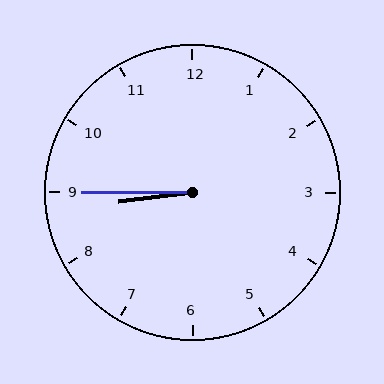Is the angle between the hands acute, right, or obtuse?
It is acute.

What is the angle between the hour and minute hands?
Approximately 8 degrees.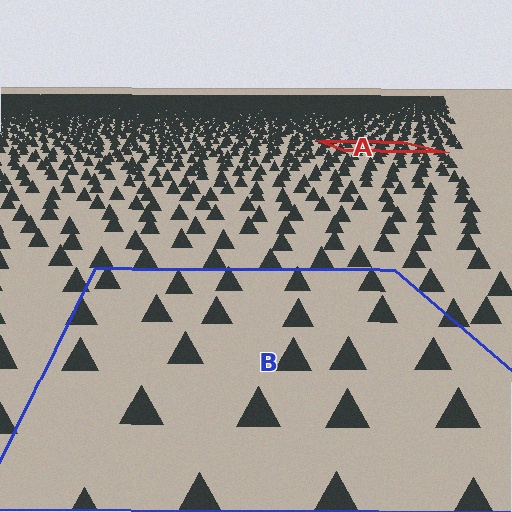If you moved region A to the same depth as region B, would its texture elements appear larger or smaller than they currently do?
They would appear larger. At a closer depth, the same texture elements are projected at a bigger on-screen size.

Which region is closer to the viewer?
Region B is closer. The texture elements there are larger and more spread out.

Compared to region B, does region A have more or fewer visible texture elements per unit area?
Region A has more texture elements per unit area — they are packed more densely because it is farther away.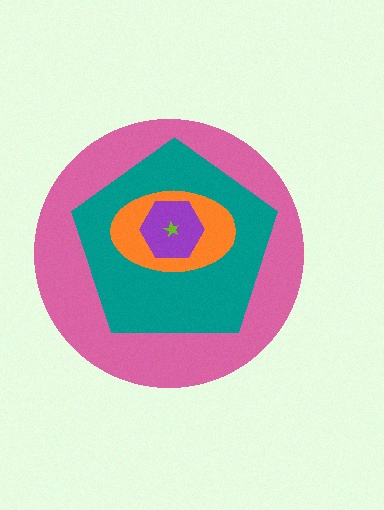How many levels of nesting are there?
5.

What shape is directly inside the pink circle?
The teal pentagon.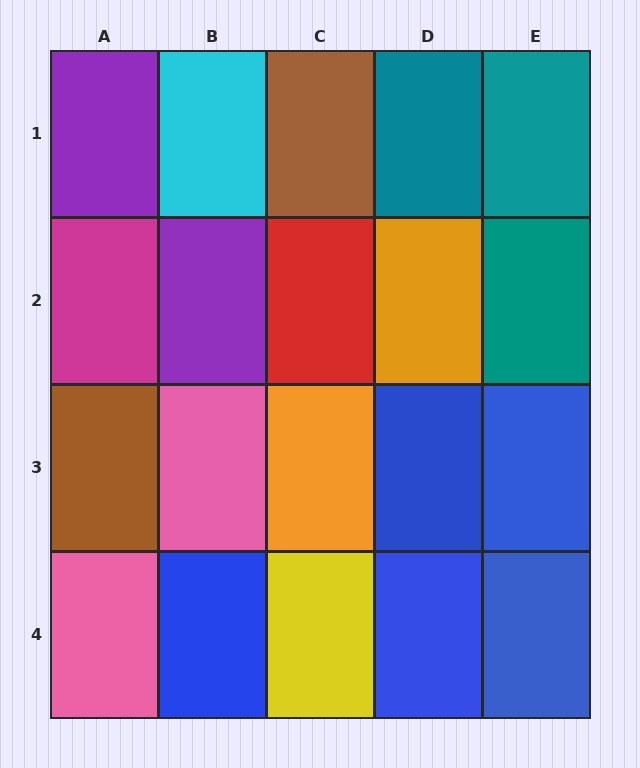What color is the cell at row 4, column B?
Blue.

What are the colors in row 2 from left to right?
Magenta, purple, red, orange, teal.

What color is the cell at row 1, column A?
Purple.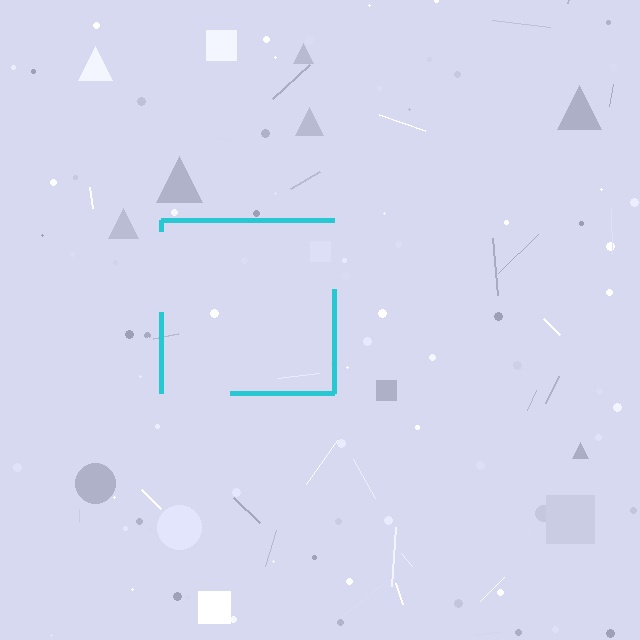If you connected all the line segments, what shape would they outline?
They would outline a square.